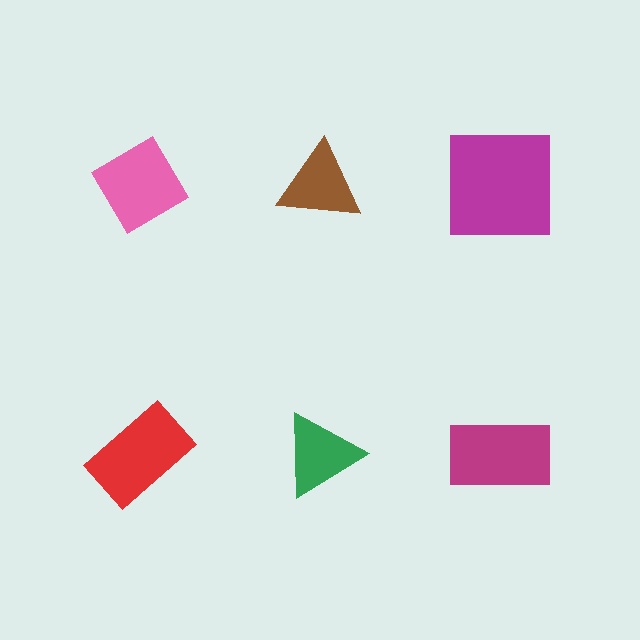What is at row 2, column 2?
A green triangle.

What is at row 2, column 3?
A magenta rectangle.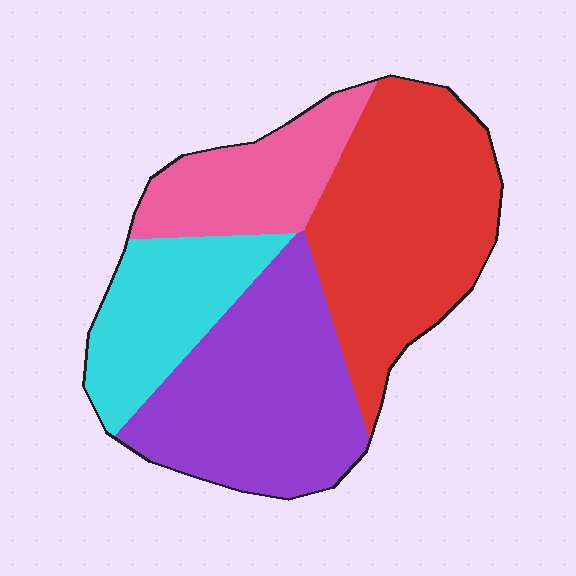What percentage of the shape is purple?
Purple covers around 30% of the shape.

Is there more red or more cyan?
Red.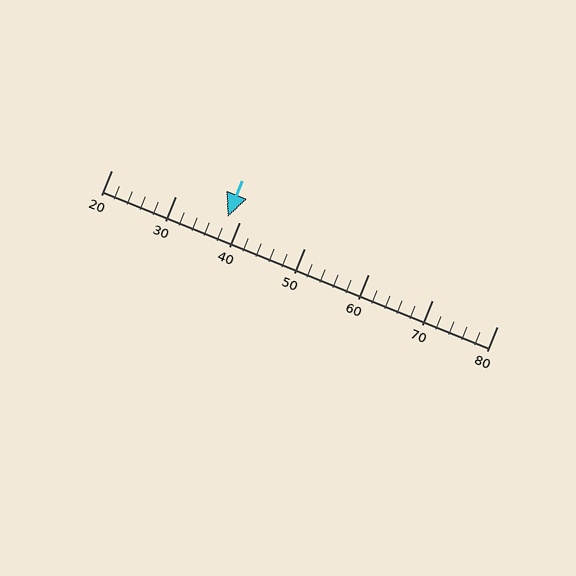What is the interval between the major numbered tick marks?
The major tick marks are spaced 10 units apart.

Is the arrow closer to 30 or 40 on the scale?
The arrow is closer to 40.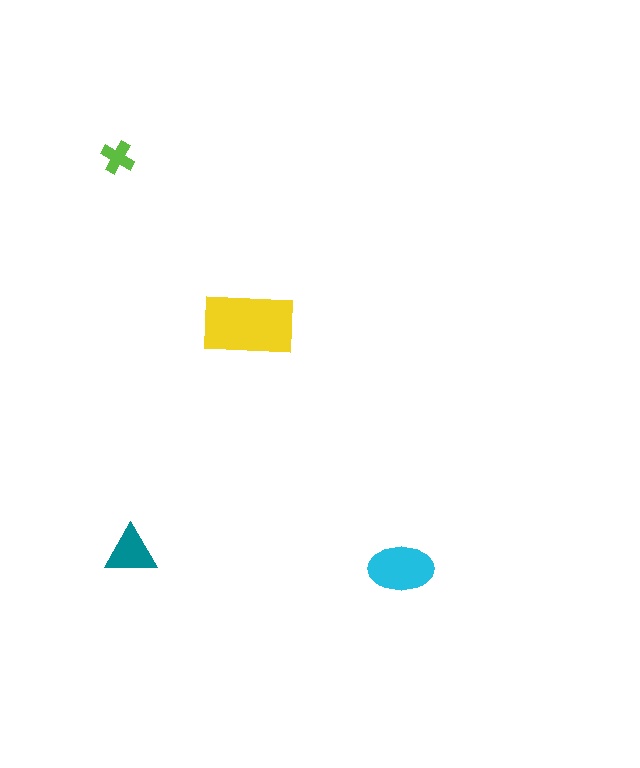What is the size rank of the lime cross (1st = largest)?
4th.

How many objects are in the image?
There are 4 objects in the image.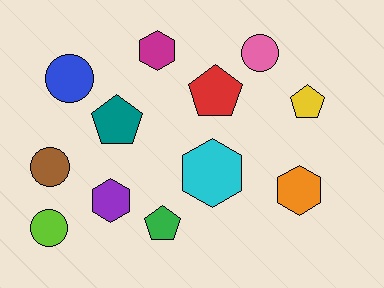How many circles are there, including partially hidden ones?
There are 4 circles.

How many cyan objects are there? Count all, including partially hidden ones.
There is 1 cyan object.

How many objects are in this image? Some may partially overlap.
There are 12 objects.